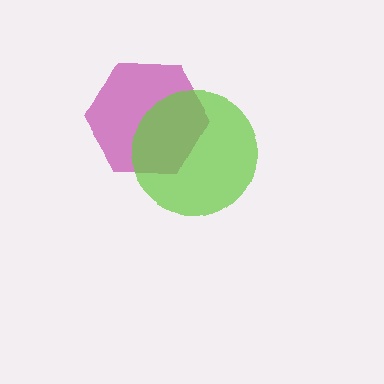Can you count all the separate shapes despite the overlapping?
Yes, there are 2 separate shapes.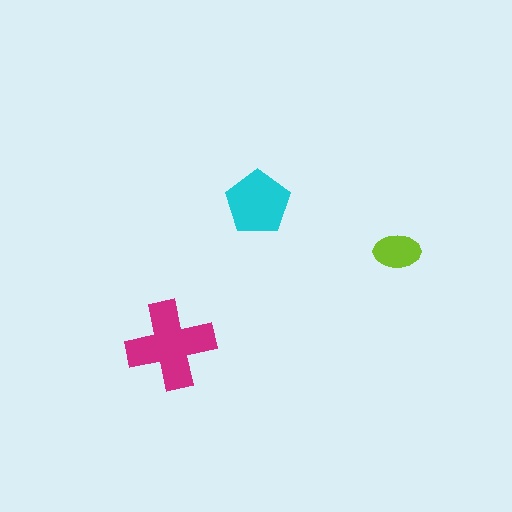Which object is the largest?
The magenta cross.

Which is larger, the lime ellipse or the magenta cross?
The magenta cross.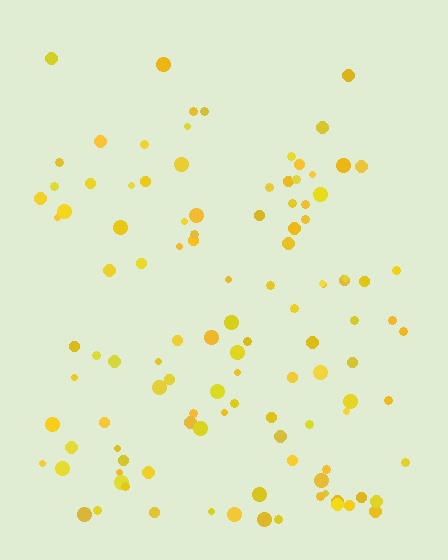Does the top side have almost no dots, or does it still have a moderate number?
Still a moderate number, just noticeably fewer than the bottom.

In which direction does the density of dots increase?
From top to bottom, with the bottom side densest.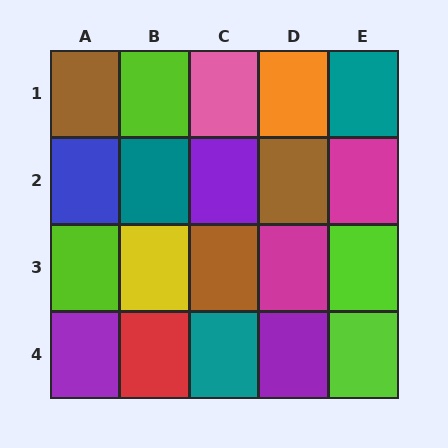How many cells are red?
1 cell is red.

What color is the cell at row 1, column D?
Orange.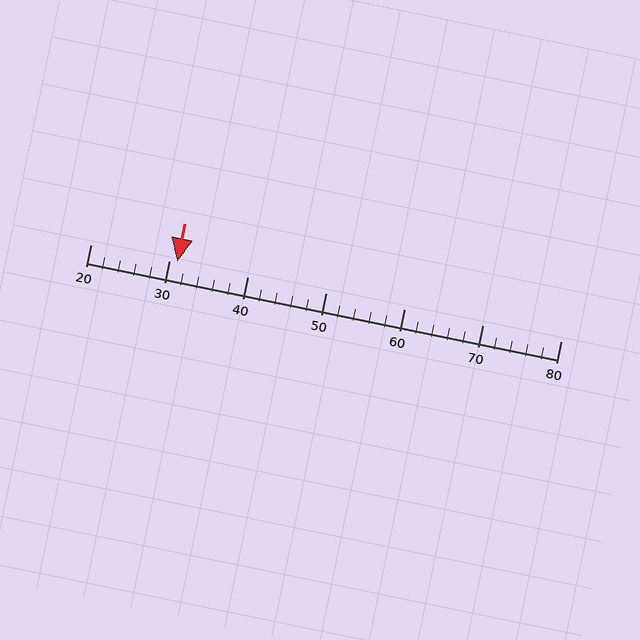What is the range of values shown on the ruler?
The ruler shows values from 20 to 80.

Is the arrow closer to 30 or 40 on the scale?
The arrow is closer to 30.